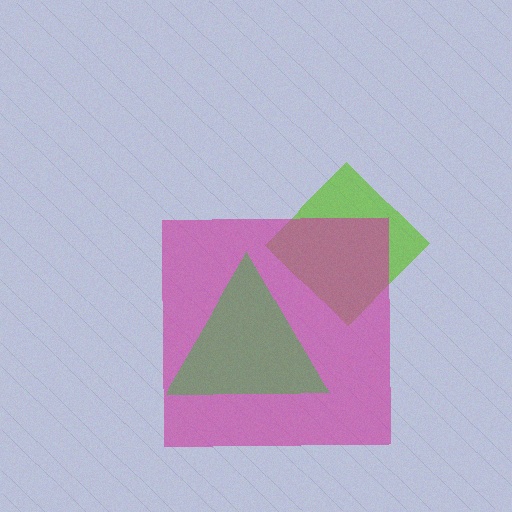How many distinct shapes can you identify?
There are 3 distinct shapes: a lime diamond, a magenta square, a green triangle.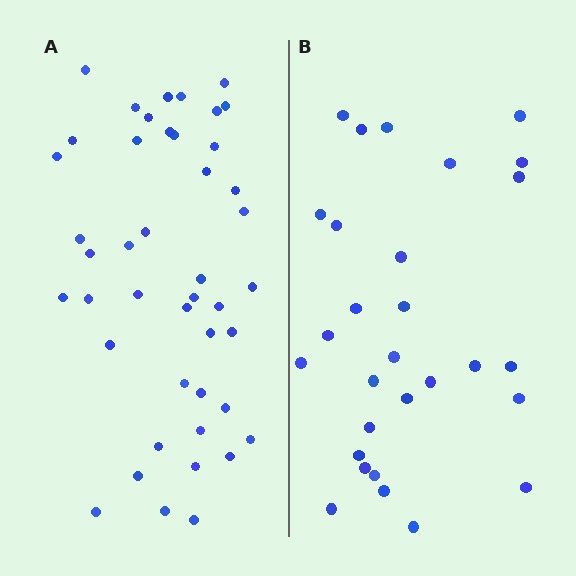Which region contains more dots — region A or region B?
Region A (the left region) has more dots.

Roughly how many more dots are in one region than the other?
Region A has approximately 15 more dots than region B.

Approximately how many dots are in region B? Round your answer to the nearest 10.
About 30 dots. (The exact count is 29, which rounds to 30.)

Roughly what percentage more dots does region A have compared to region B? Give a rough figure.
About 50% more.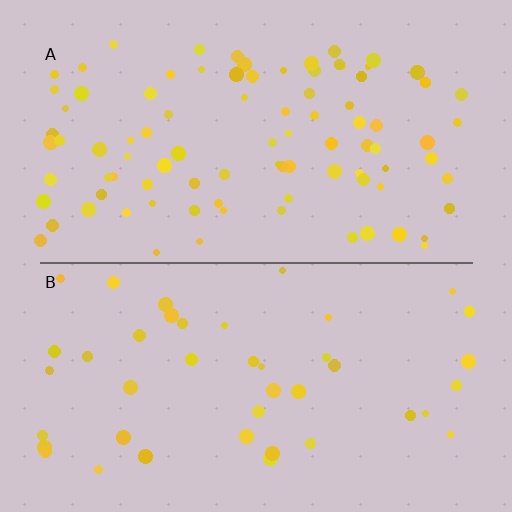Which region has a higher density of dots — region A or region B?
A (the top).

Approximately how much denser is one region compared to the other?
Approximately 2.2× — region A over region B.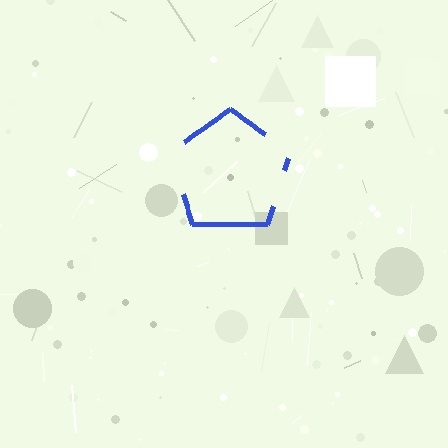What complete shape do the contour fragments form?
The contour fragments form a pentagon.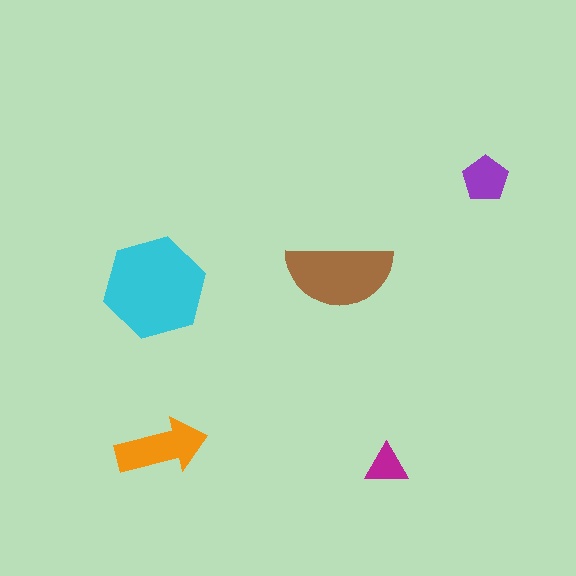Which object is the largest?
The cyan hexagon.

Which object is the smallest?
The magenta triangle.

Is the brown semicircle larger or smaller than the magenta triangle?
Larger.